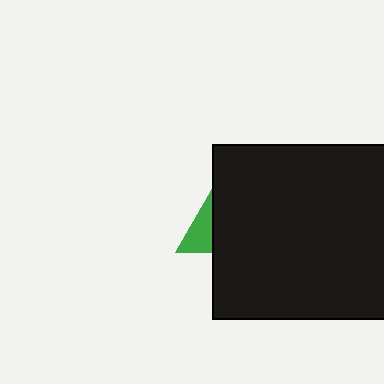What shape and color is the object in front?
The object in front is a black square.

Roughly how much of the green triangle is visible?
A small part of it is visible (roughly 34%).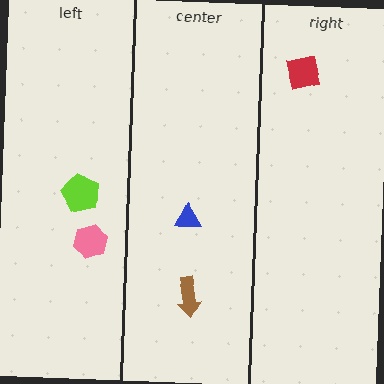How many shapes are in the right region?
1.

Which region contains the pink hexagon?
The left region.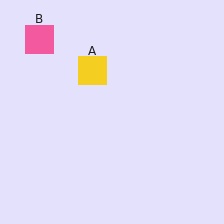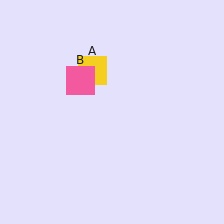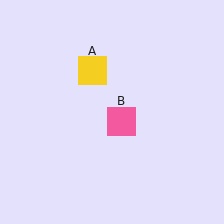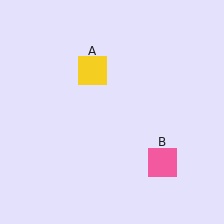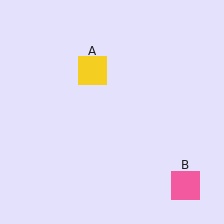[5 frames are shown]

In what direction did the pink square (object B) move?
The pink square (object B) moved down and to the right.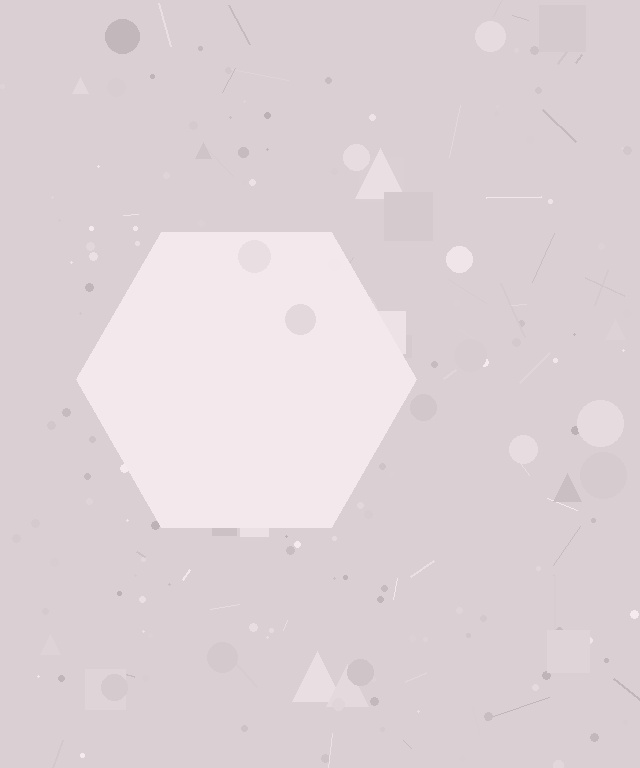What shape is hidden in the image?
A hexagon is hidden in the image.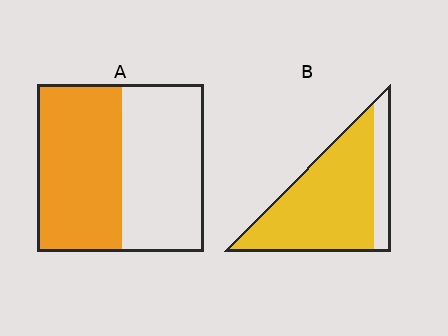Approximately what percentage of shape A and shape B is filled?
A is approximately 50% and B is approximately 80%.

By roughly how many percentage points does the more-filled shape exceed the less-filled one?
By roughly 30 percentage points (B over A).